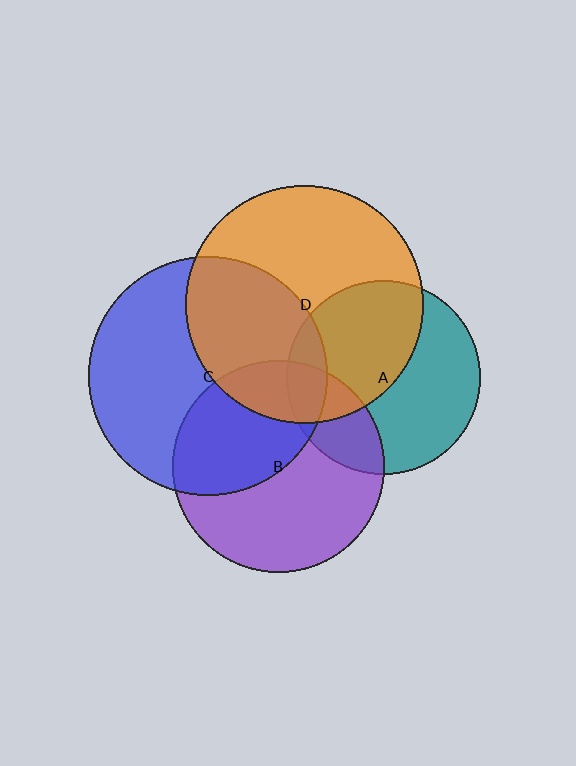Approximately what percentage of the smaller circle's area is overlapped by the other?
Approximately 50%.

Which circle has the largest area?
Circle C (blue).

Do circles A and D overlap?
Yes.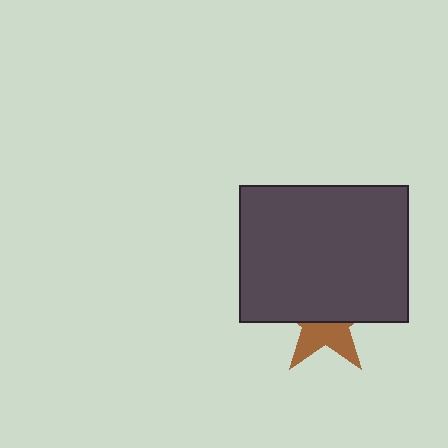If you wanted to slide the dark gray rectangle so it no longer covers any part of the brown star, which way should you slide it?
Slide it up — that is the most direct way to separate the two shapes.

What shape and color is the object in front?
The object in front is a dark gray rectangle.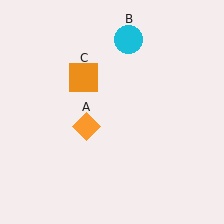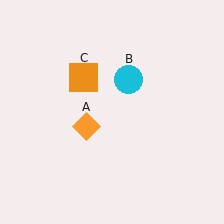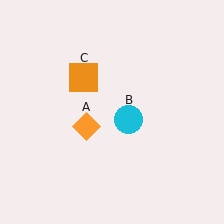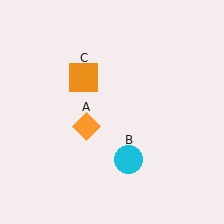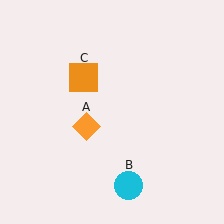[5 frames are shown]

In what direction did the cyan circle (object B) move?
The cyan circle (object B) moved down.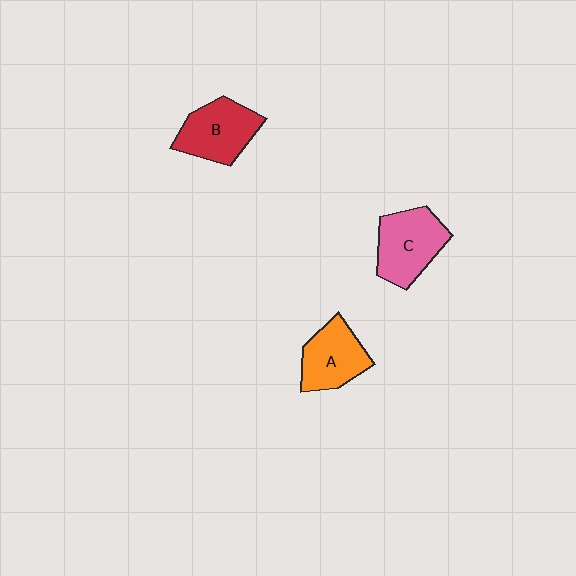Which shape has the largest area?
Shape C (pink).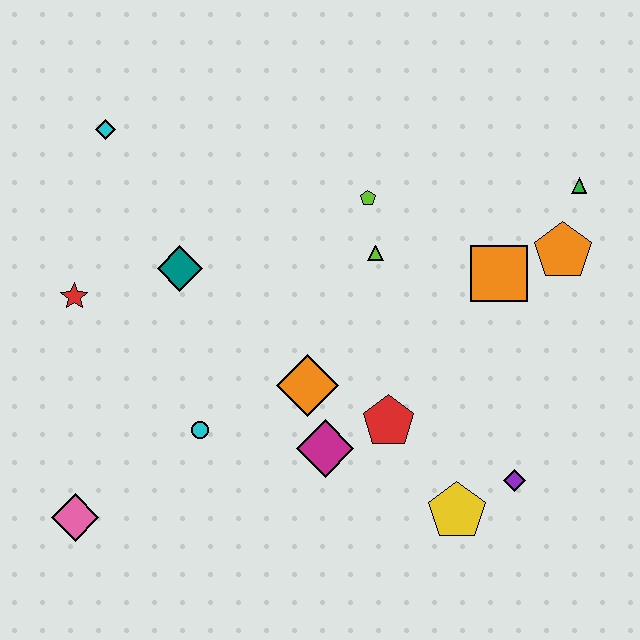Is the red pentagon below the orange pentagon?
Yes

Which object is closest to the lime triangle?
The lime pentagon is closest to the lime triangle.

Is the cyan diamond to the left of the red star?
No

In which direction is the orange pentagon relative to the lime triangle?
The orange pentagon is to the right of the lime triangle.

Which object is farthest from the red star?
The green triangle is farthest from the red star.